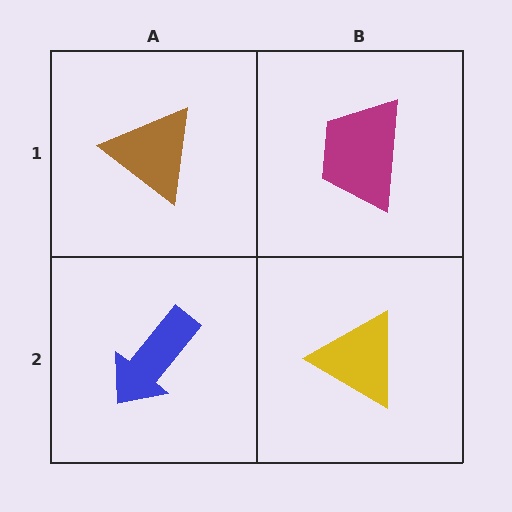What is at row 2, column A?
A blue arrow.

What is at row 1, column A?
A brown triangle.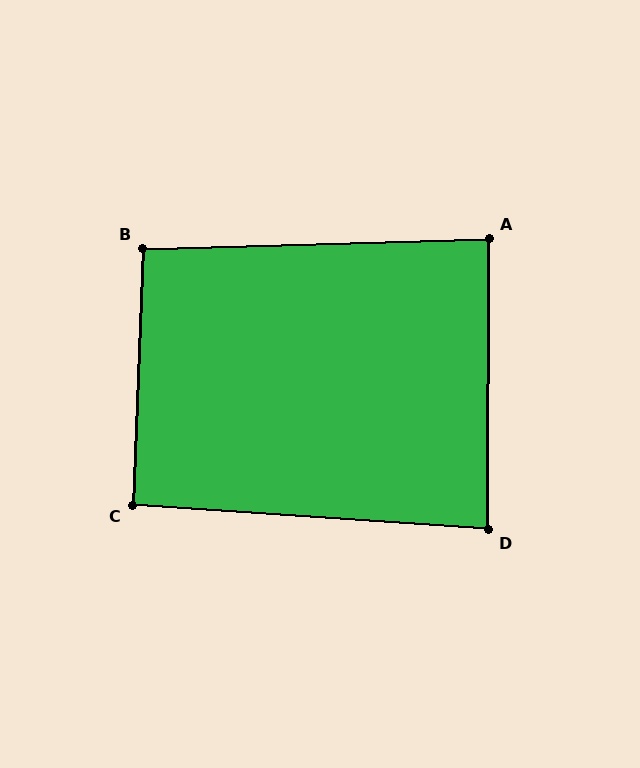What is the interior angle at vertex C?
Approximately 92 degrees (approximately right).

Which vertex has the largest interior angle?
B, at approximately 94 degrees.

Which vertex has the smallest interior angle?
D, at approximately 86 degrees.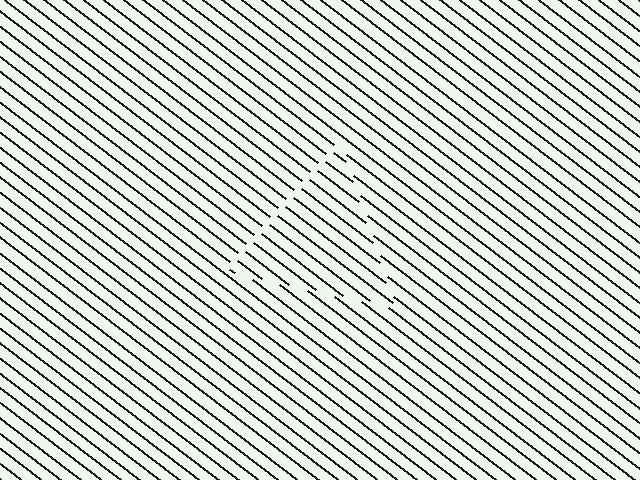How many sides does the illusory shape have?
3 sides — the line-ends trace a triangle.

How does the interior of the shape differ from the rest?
The interior of the shape contains the same grating, shifted by half a period — the contour is defined by the phase discontinuity where line-ends from the inner and outer gratings abut.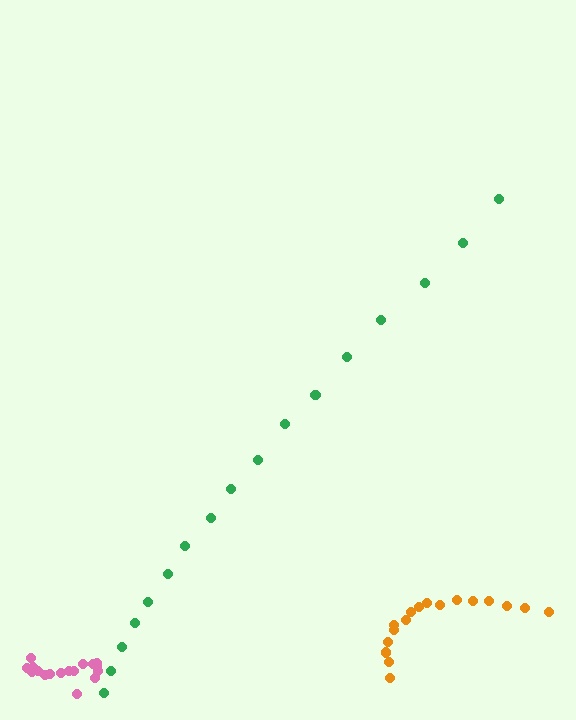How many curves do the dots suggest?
There are 3 distinct paths.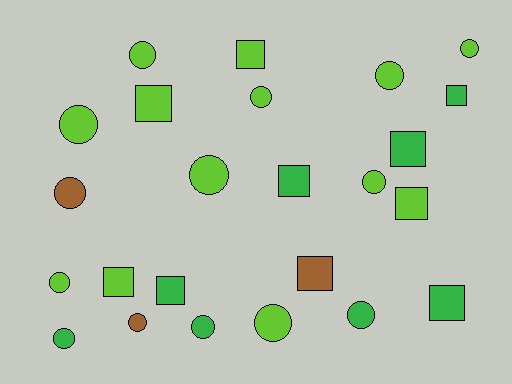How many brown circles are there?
There are 2 brown circles.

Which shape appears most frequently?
Circle, with 14 objects.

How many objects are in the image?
There are 24 objects.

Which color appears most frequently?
Lime, with 13 objects.